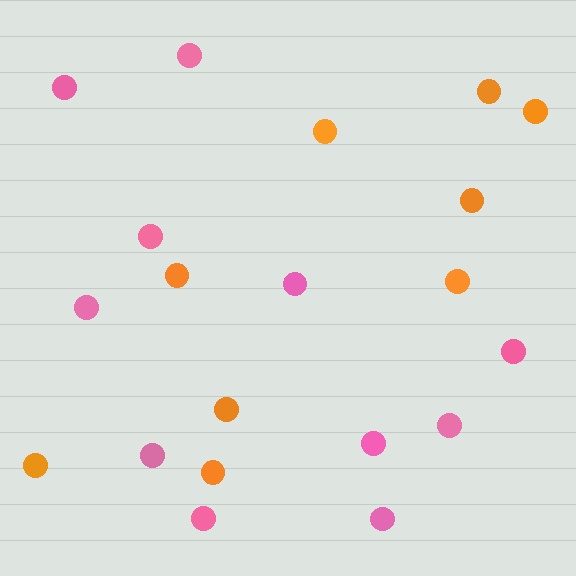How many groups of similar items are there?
There are 2 groups: one group of orange circles (9) and one group of pink circles (11).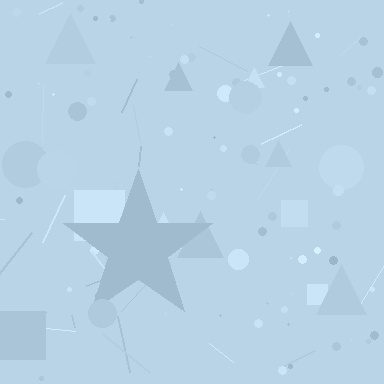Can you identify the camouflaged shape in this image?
The camouflaged shape is a star.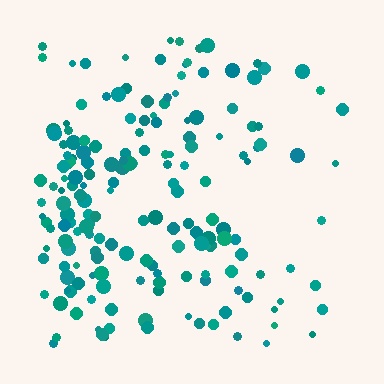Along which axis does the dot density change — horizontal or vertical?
Horizontal.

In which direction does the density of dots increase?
From right to left, with the left side densest.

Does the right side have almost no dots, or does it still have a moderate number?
Still a moderate number, just noticeably fewer than the left.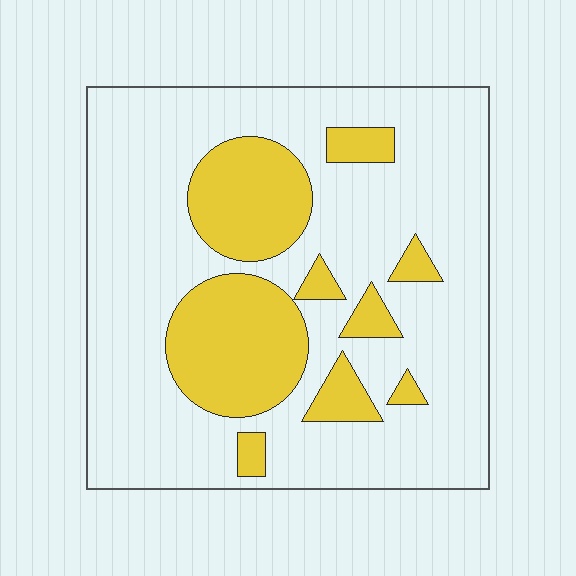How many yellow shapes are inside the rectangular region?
9.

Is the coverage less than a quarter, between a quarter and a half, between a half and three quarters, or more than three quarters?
Between a quarter and a half.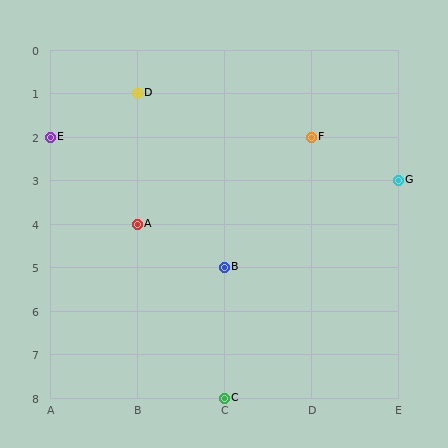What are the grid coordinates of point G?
Point G is at grid coordinates (E, 3).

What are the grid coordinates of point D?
Point D is at grid coordinates (B, 1).